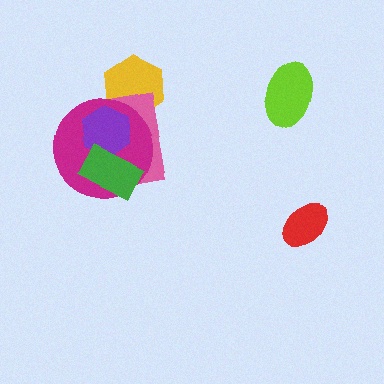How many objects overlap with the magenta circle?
4 objects overlap with the magenta circle.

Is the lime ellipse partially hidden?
No, no other shape covers it.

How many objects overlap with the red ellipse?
0 objects overlap with the red ellipse.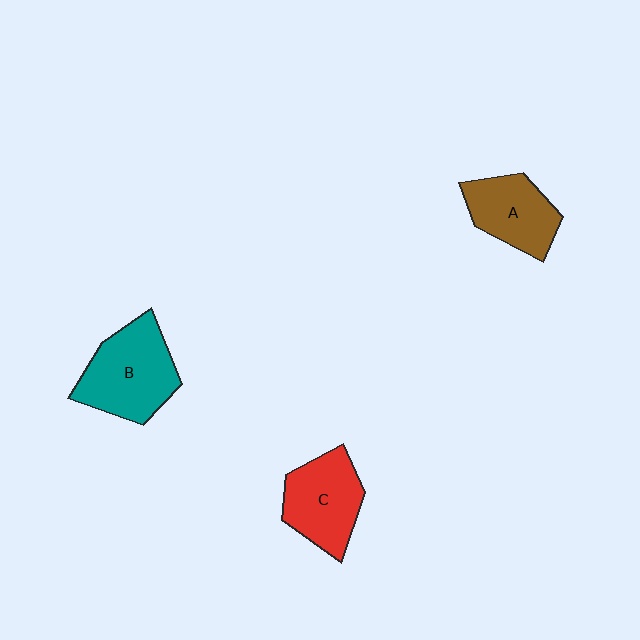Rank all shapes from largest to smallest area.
From largest to smallest: B (teal), C (red), A (brown).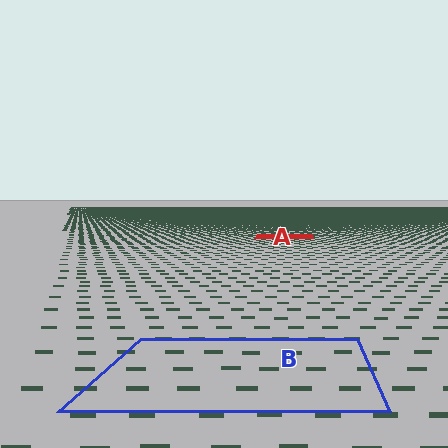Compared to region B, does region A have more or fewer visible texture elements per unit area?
Region A has more texture elements per unit area — they are packed more densely because it is farther away.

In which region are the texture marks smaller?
The texture marks are smaller in region A, because it is farther away.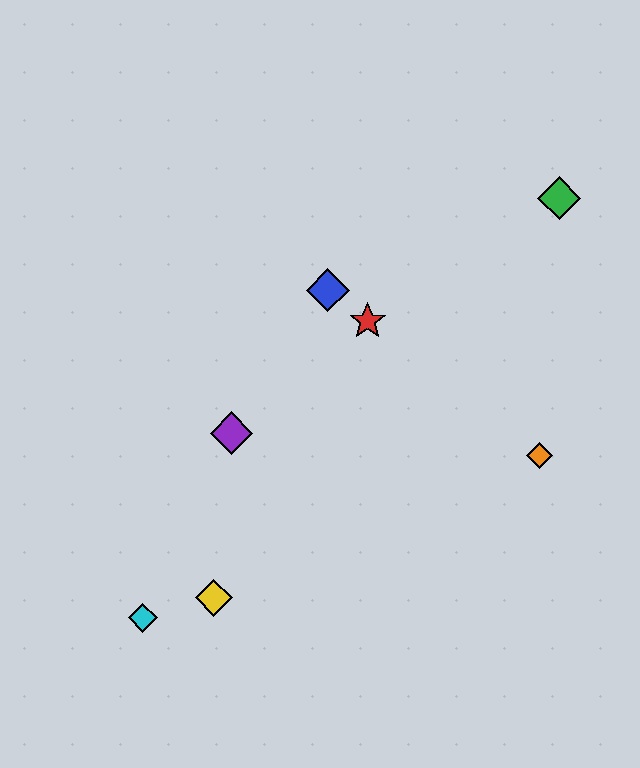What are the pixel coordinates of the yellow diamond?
The yellow diamond is at (214, 598).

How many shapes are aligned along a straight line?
3 shapes (the red star, the blue diamond, the orange diamond) are aligned along a straight line.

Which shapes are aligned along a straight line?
The red star, the blue diamond, the orange diamond are aligned along a straight line.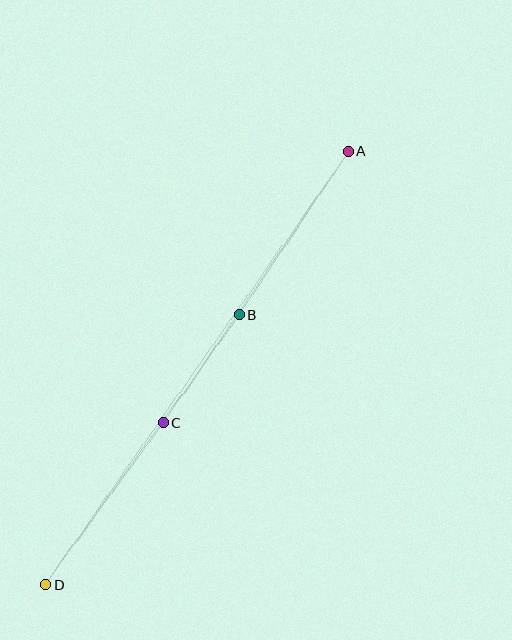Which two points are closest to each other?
Points B and C are closest to each other.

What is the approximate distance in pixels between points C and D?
The distance between C and D is approximately 200 pixels.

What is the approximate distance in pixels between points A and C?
The distance between A and C is approximately 329 pixels.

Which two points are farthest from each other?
Points A and D are farthest from each other.